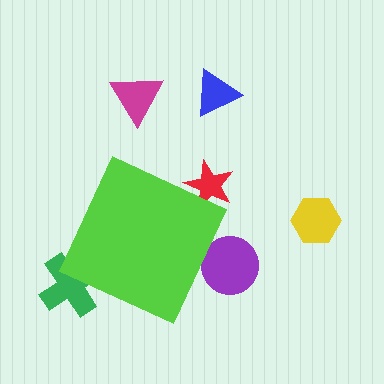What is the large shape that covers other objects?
A lime diamond.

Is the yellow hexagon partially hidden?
No, the yellow hexagon is fully visible.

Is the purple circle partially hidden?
Yes, the purple circle is partially hidden behind the lime diamond.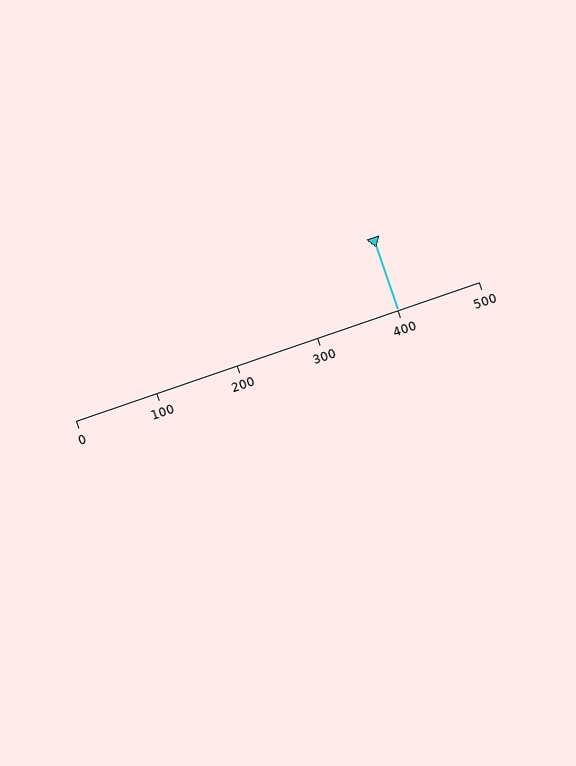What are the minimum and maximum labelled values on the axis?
The axis runs from 0 to 500.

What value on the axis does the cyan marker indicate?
The marker indicates approximately 400.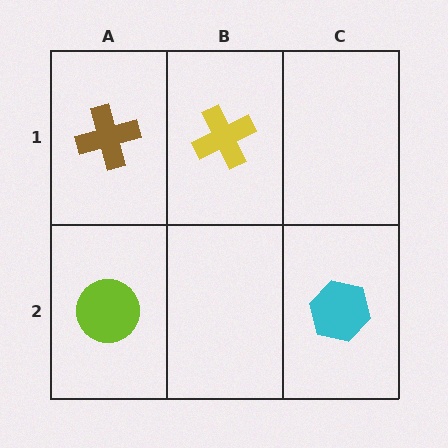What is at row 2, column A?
A lime circle.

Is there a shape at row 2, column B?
No, that cell is empty.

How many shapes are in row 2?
2 shapes.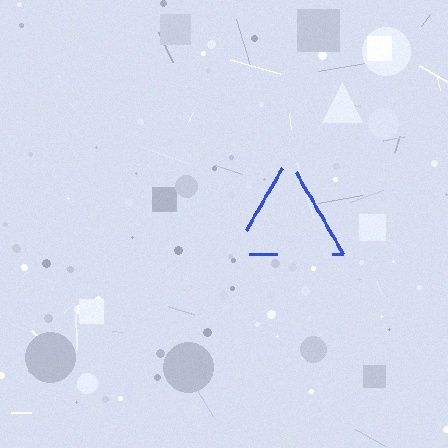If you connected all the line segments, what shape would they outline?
They would outline a triangle.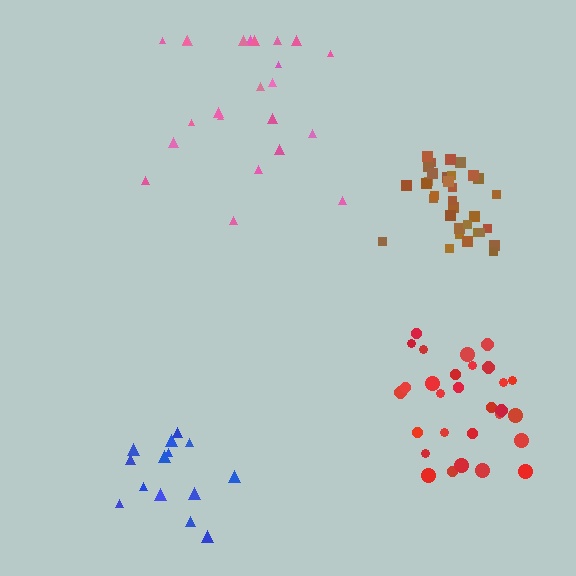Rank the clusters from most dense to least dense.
brown, red, blue, pink.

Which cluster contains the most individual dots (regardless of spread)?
Brown (33).